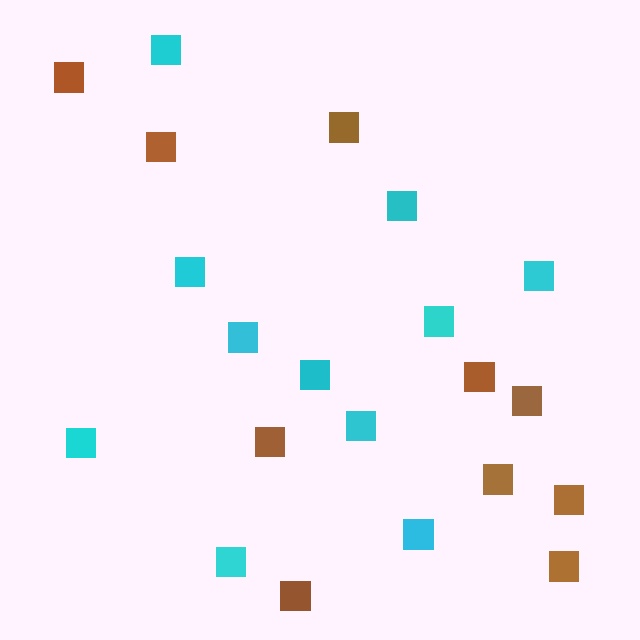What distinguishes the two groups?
There are 2 groups: one group of cyan squares (11) and one group of brown squares (10).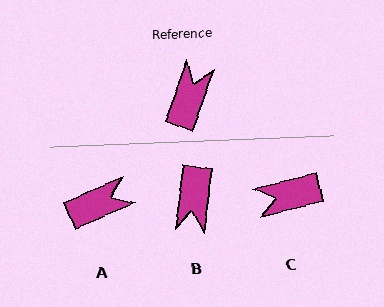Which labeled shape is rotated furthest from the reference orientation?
B, about 167 degrees away.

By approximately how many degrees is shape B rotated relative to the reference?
Approximately 167 degrees clockwise.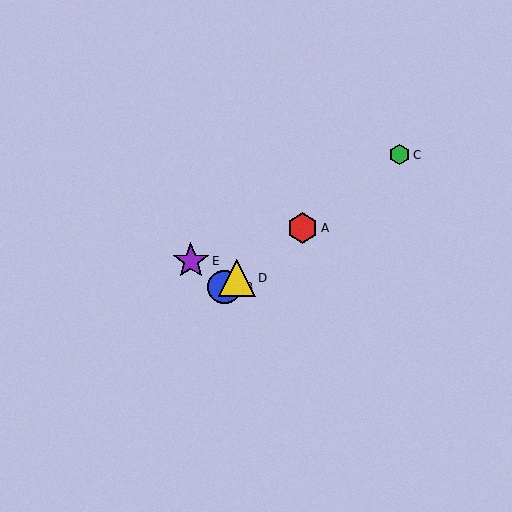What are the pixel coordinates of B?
Object B is at (225, 287).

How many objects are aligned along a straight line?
4 objects (A, B, C, D) are aligned along a straight line.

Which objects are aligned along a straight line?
Objects A, B, C, D are aligned along a straight line.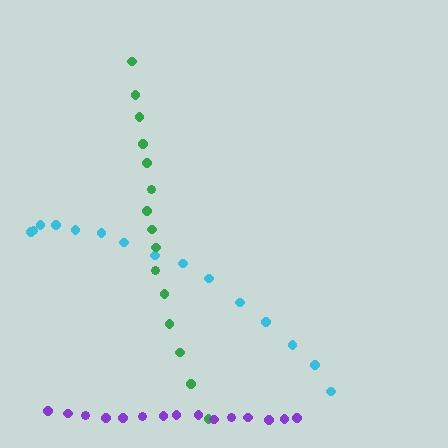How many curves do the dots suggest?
There are 3 distinct paths.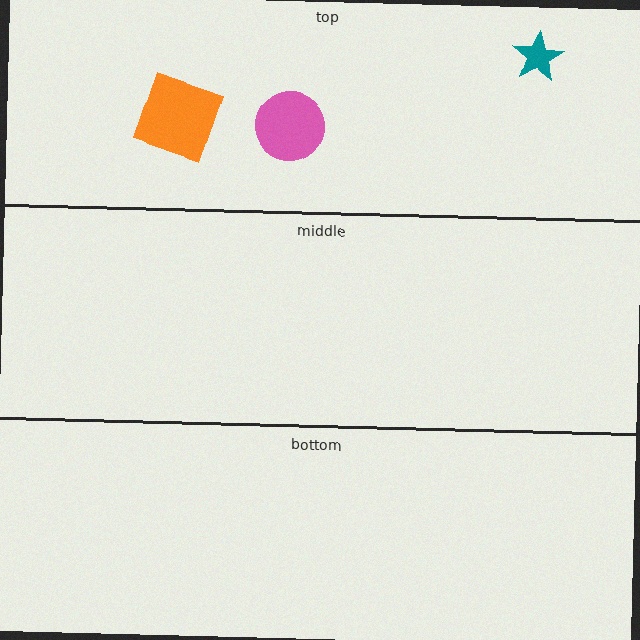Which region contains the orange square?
The top region.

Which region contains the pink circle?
The top region.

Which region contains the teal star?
The top region.